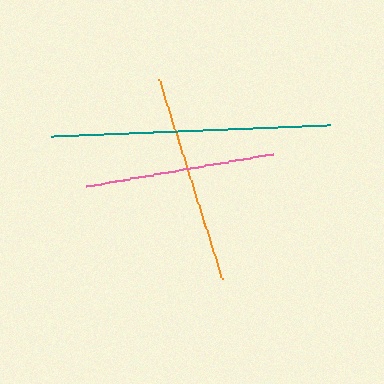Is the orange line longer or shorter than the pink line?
The orange line is longer than the pink line.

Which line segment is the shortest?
The pink line is the shortest at approximately 190 pixels.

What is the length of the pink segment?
The pink segment is approximately 190 pixels long.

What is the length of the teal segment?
The teal segment is approximately 279 pixels long.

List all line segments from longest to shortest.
From longest to shortest: teal, orange, pink.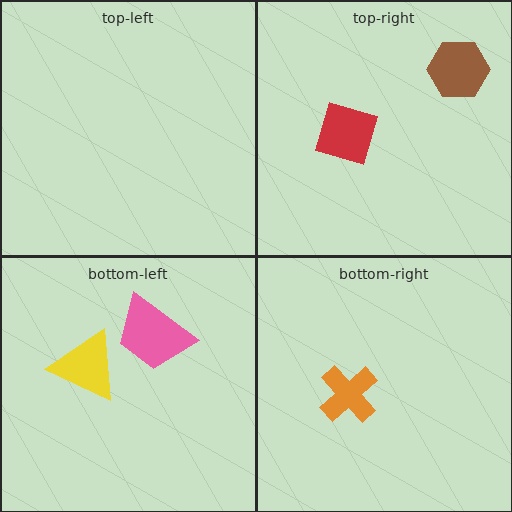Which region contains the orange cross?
The bottom-right region.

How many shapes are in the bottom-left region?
2.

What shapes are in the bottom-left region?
The yellow triangle, the pink trapezoid.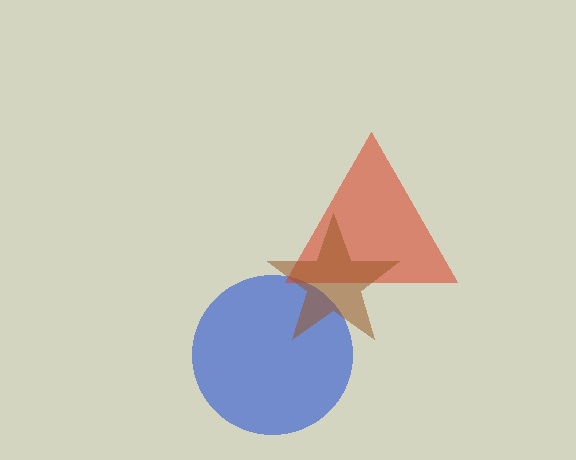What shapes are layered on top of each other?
The layered shapes are: a blue circle, a red triangle, a brown star.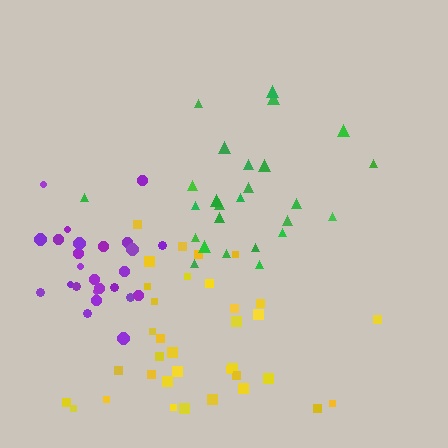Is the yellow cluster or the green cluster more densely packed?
Green.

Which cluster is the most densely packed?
Purple.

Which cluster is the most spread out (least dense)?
Yellow.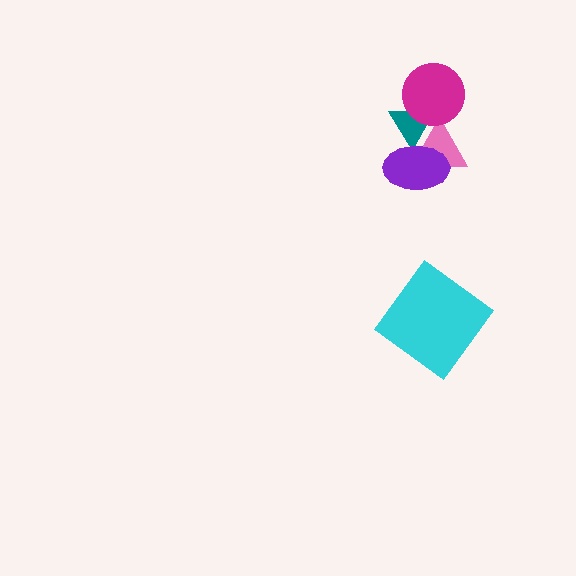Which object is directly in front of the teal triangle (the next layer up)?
The pink triangle is directly in front of the teal triangle.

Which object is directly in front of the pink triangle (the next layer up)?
The purple ellipse is directly in front of the pink triangle.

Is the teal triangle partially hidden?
Yes, it is partially covered by another shape.